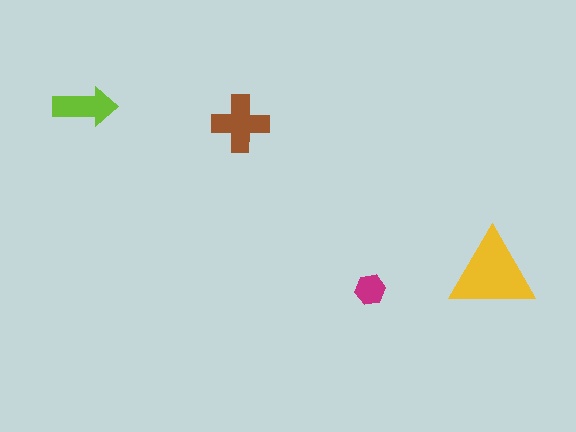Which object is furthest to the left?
The lime arrow is leftmost.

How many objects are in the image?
There are 4 objects in the image.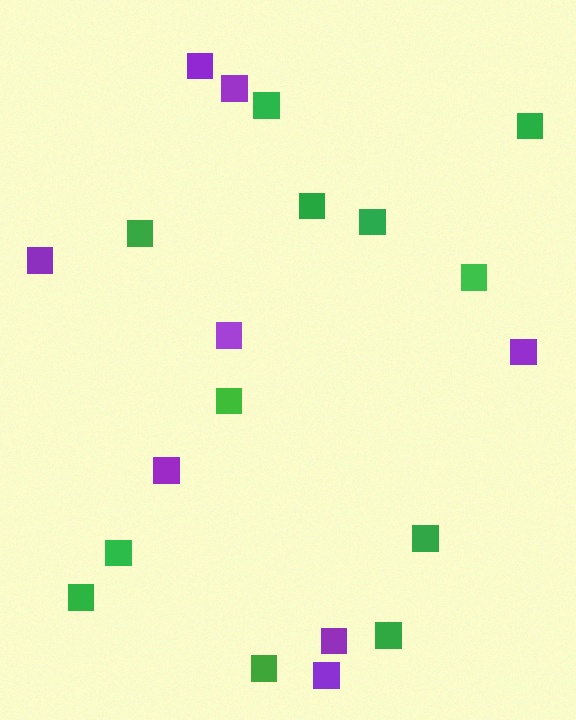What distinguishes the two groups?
There are 2 groups: one group of green squares (12) and one group of purple squares (8).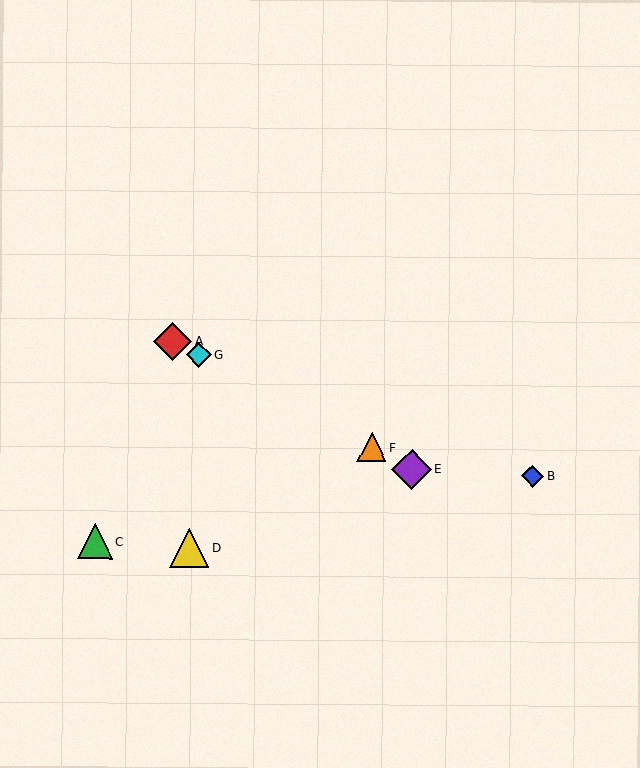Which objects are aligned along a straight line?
Objects A, E, F, G are aligned along a straight line.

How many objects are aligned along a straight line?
4 objects (A, E, F, G) are aligned along a straight line.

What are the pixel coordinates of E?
Object E is at (412, 469).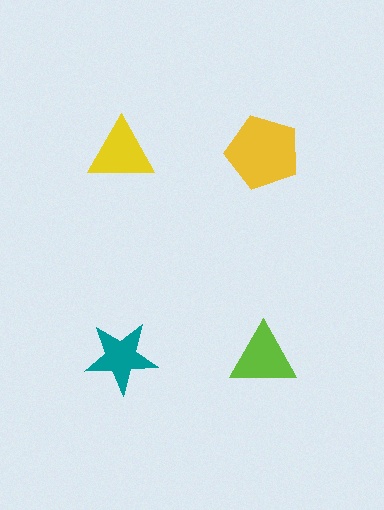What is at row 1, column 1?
A yellow triangle.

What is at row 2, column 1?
A teal star.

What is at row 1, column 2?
A yellow pentagon.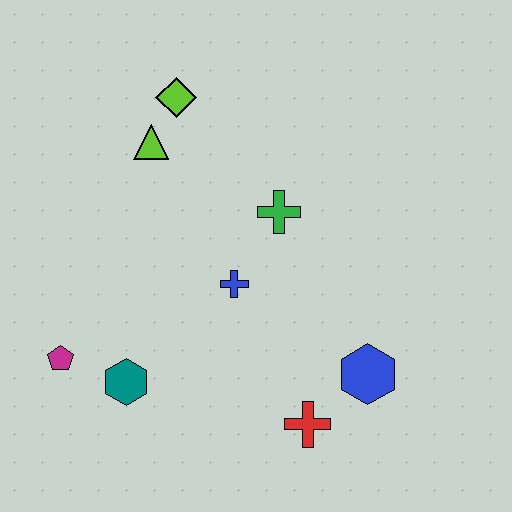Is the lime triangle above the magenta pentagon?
Yes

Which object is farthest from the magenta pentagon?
The blue hexagon is farthest from the magenta pentagon.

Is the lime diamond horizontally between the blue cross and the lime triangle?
Yes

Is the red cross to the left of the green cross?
No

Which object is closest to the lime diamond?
The lime triangle is closest to the lime diamond.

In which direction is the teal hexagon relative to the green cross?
The teal hexagon is below the green cross.